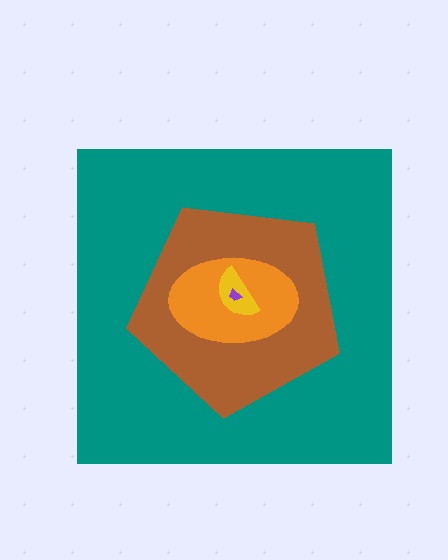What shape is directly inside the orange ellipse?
The yellow semicircle.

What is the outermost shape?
The teal square.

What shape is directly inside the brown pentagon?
The orange ellipse.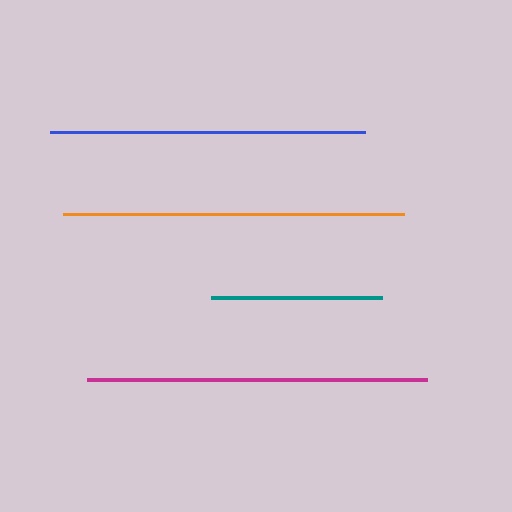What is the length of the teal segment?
The teal segment is approximately 171 pixels long.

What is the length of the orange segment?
The orange segment is approximately 341 pixels long.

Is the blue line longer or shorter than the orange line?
The orange line is longer than the blue line.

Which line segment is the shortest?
The teal line is the shortest at approximately 171 pixels.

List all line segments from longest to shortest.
From longest to shortest: orange, magenta, blue, teal.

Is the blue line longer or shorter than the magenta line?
The magenta line is longer than the blue line.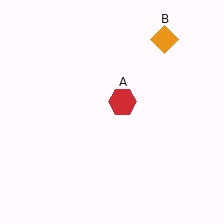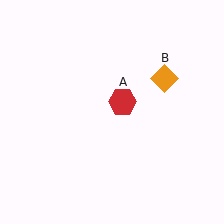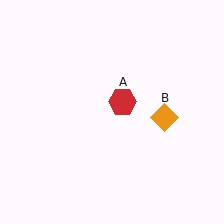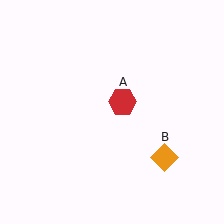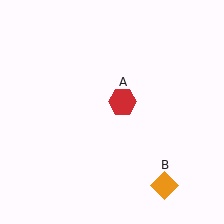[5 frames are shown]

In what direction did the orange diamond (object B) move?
The orange diamond (object B) moved down.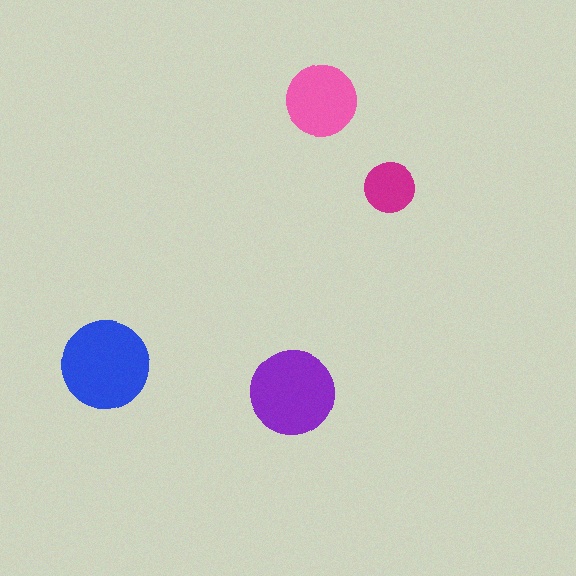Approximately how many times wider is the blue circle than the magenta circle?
About 2 times wider.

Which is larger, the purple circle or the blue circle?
The blue one.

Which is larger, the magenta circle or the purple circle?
The purple one.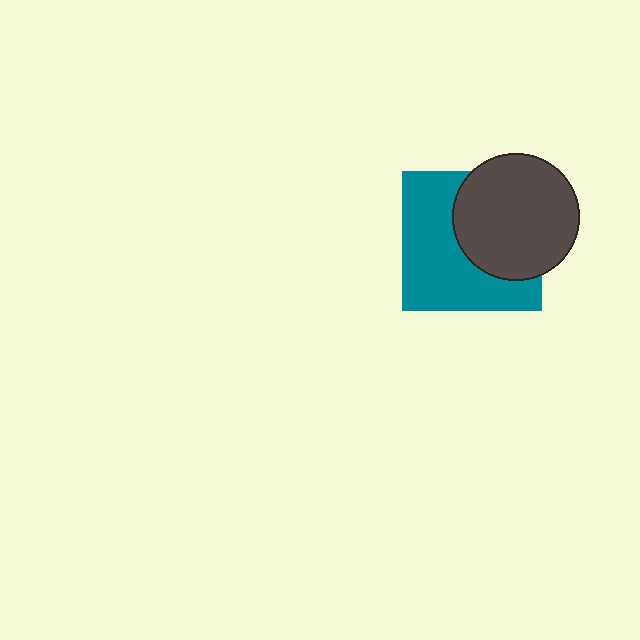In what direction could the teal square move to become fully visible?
The teal square could move left. That would shift it out from behind the dark gray circle entirely.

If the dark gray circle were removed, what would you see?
You would see the complete teal square.